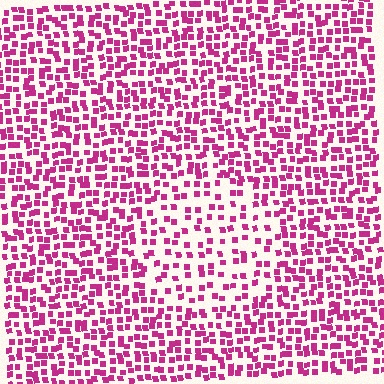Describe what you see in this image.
The image contains small magenta elements arranged at two different densities. A circle-shaped region is visible where the elements are less densely packed than the surrounding area.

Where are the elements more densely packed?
The elements are more densely packed outside the circle boundary.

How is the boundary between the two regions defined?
The boundary is defined by a change in element density (approximately 1.8x ratio). All elements are the same color, size, and shape.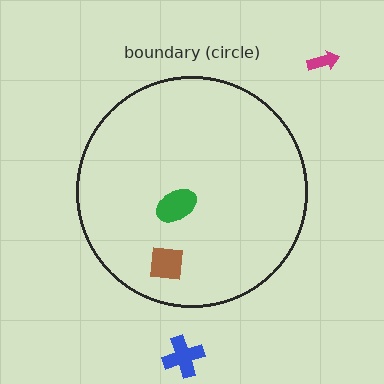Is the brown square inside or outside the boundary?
Inside.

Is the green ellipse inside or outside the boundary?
Inside.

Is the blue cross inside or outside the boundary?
Outside.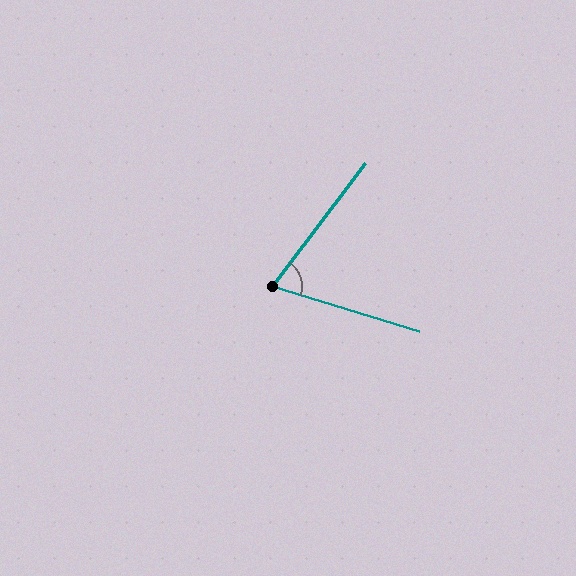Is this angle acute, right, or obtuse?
It is acute.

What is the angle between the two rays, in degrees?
Approximately 70 degrees.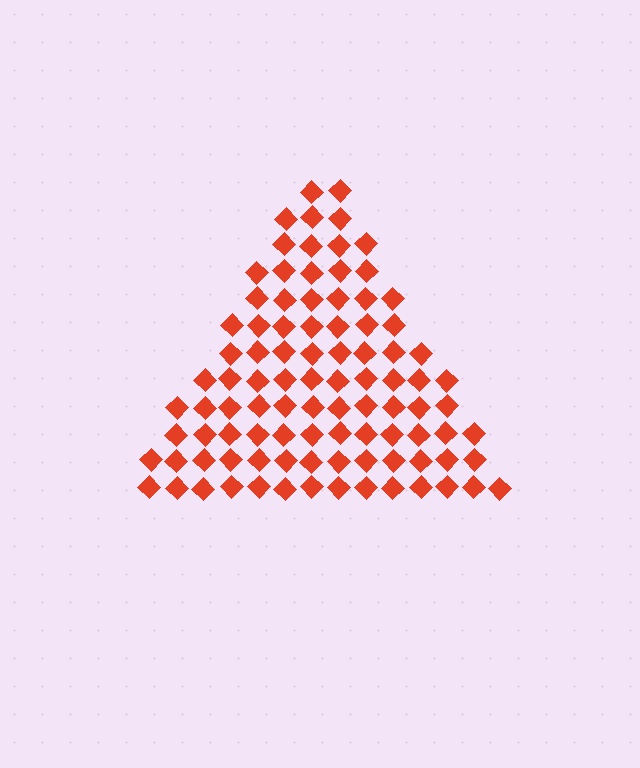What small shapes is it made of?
It is made of small diamonds.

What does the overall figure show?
The overall figure shows a triangle.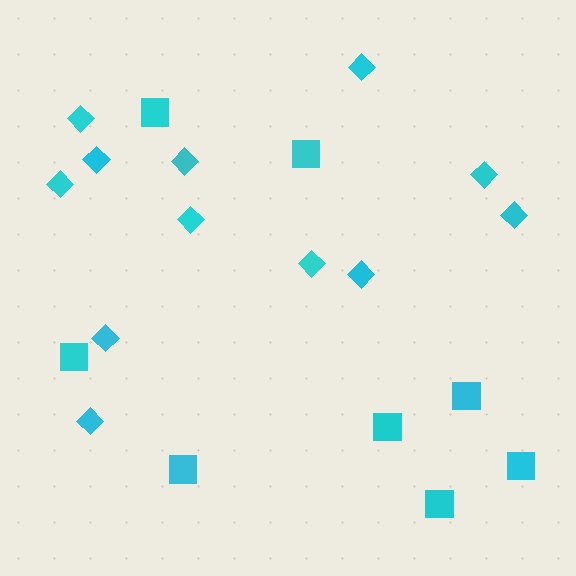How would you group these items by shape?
There are 2 groups: one group of squares (8) and one group of diamonds (12).